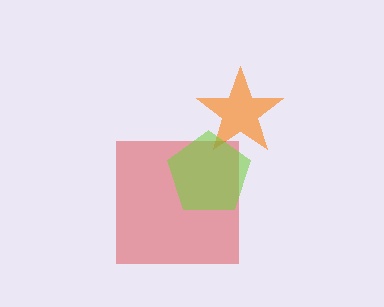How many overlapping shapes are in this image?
There are 3 overlapping shapes in the image.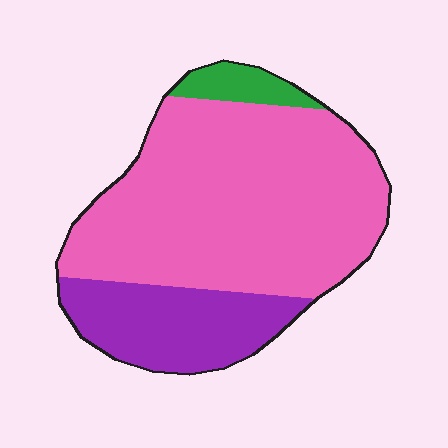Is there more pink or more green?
Pink.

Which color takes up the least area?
Green, at roughly 5%.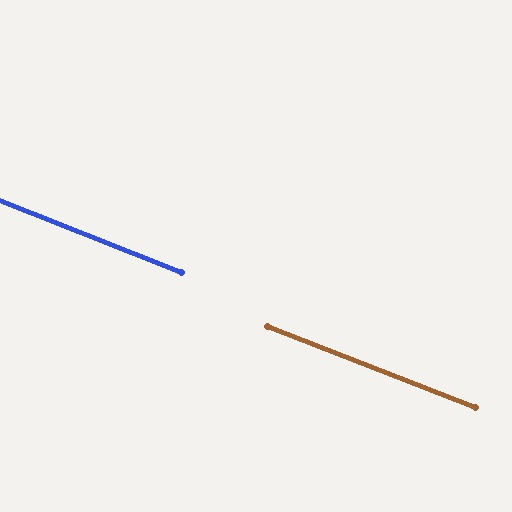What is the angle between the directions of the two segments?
Approximately 0 degrees.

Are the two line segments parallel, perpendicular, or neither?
Parallel — their directions differ by only 0.2°.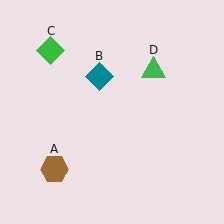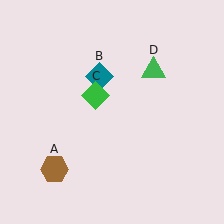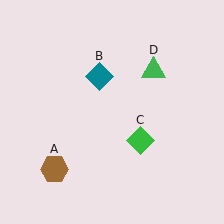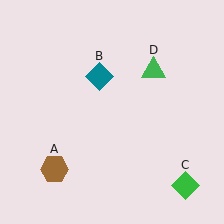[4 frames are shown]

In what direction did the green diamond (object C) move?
The green diamond (object C) moved down and to the right.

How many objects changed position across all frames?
1 object changed position: green diamond (object C).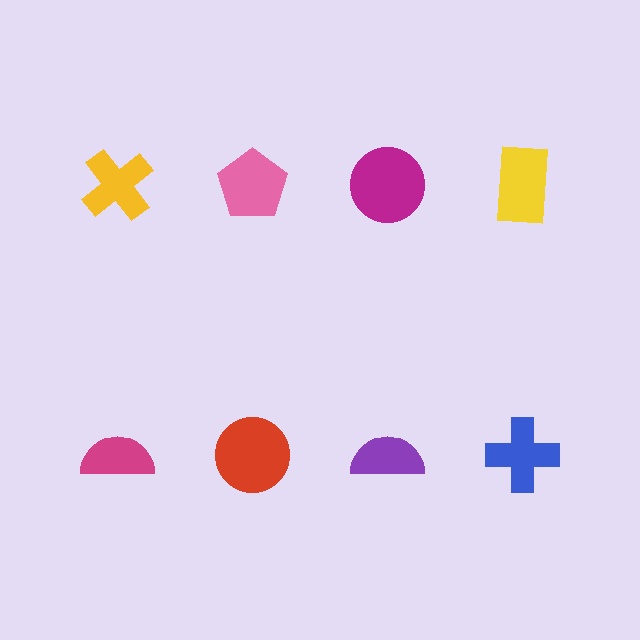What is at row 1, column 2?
A pink pentagon.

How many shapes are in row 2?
4 shapes.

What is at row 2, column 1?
A magenta semicircle.